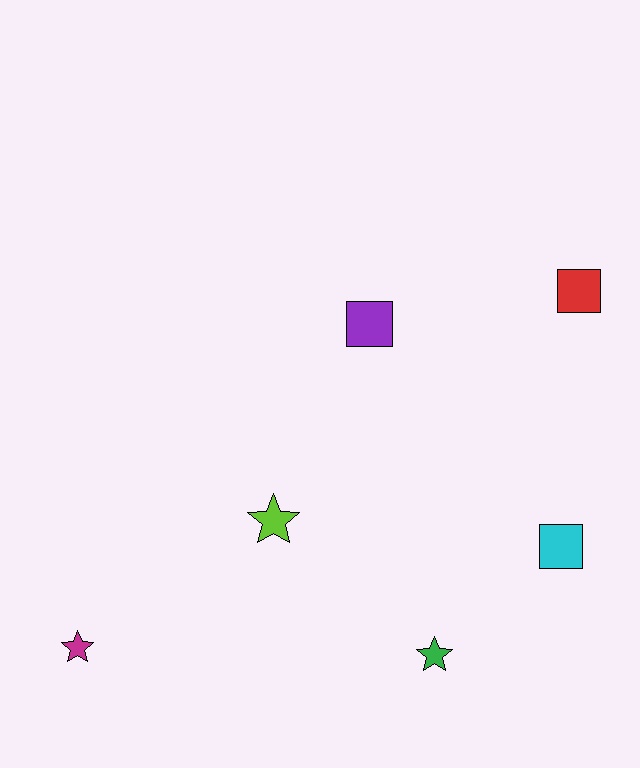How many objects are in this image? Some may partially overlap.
There are 6 objects.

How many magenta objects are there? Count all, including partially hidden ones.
There is 1 magenta object.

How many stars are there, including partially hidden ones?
There are 3 stars.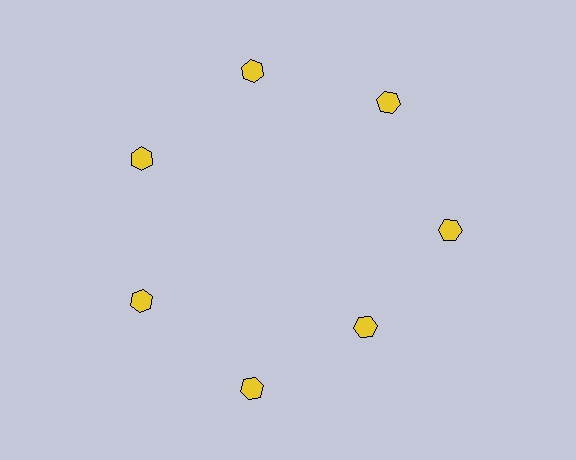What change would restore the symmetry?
The symmetry would be restored by moving it outward, back onto the ring so that all 7 hexagons sit at equal angles and equal distance from the center.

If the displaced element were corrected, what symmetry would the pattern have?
It would have 7-fold rotational symmetry — the pattern would map onto itself every 51 degrees.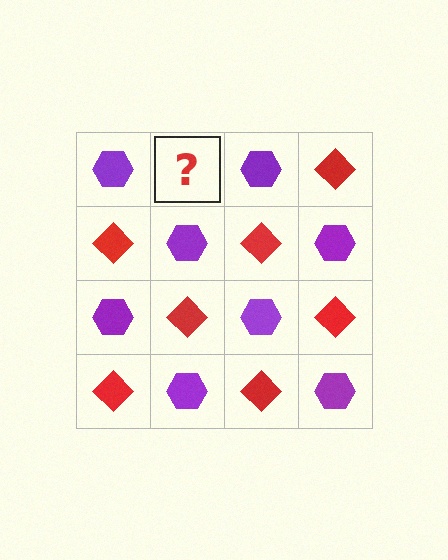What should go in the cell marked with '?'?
The missing cell should contain a red diamond.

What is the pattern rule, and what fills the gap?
The rule is that it alternates purple hexagon and red diamond in a checkerboard pattern. The gap should be filled with a red diamond.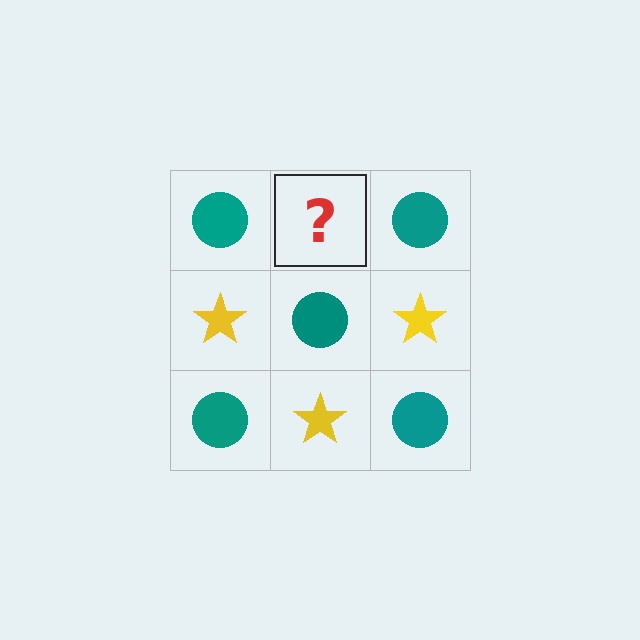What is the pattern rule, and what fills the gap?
The rule is that it alternates teal circle and yellow star in a checkerboard pattern. The gap should be filled with a yellow star.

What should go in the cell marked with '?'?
The missing cell should contain a yellow star.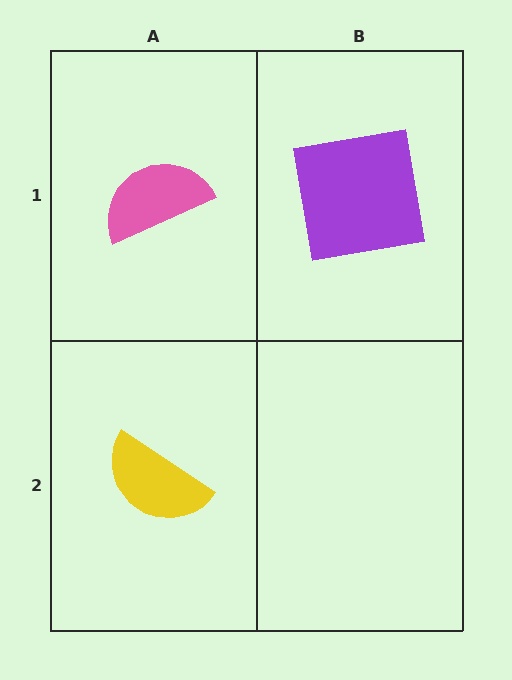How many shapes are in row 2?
1 shape.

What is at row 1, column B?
A purple square.